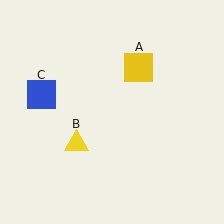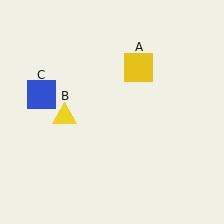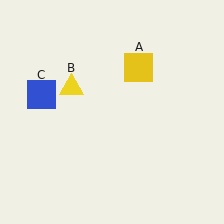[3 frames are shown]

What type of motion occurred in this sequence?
The yellow triangle (object B) rotated clockwise around the center of the scene.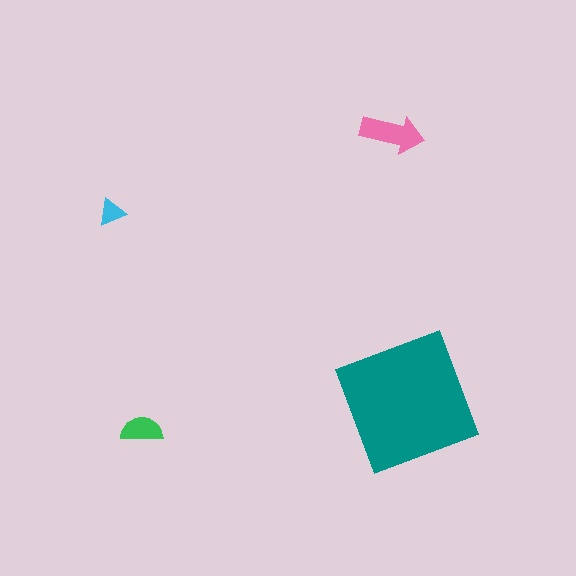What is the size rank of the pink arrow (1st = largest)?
2nd.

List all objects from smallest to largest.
The cyan triangle, the green semicircle, the pink arrow, the teal square.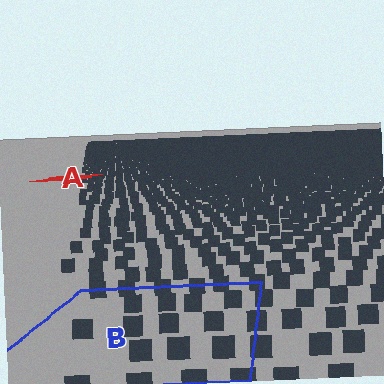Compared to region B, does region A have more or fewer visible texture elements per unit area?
Region A has more texture elements per unit area — they are packed more densely because it is farther away.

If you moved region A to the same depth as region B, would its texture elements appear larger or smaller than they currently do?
They would appear larger. At a closer depth, the same texture elements are projected at a bigger on-screen size.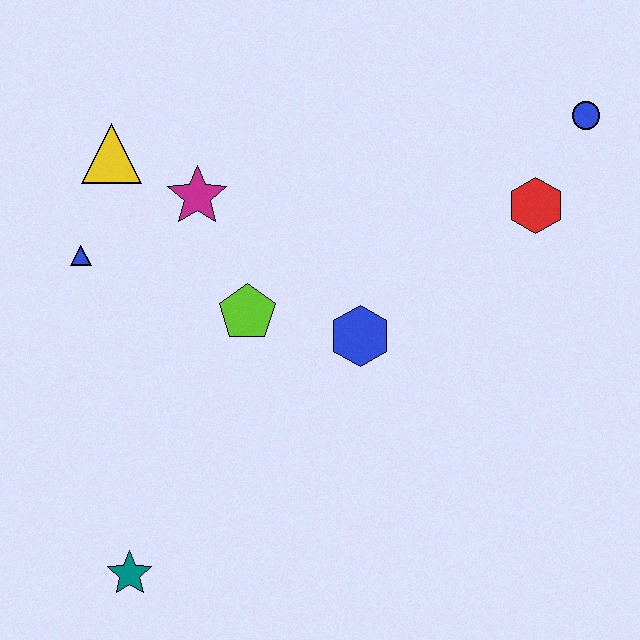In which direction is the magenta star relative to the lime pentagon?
The magenta star is above the lime pentagon.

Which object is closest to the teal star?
The lime pentagon is closest to the teal star.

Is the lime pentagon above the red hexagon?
No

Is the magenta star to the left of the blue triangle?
No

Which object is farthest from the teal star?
The blue circle is farthest from the teal star.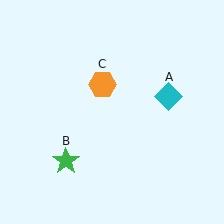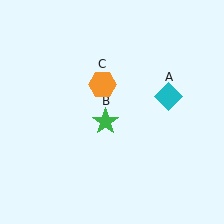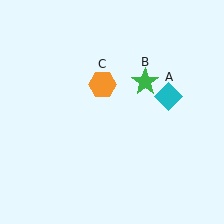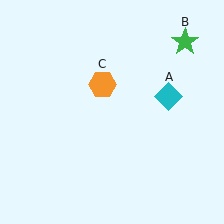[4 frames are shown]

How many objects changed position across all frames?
1 object changed position: green star (object B).